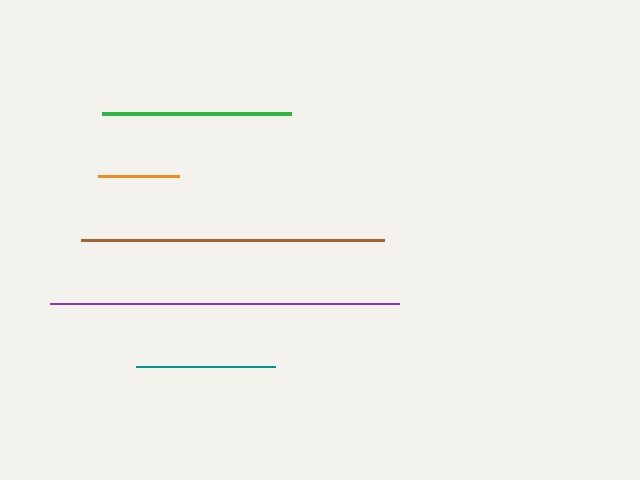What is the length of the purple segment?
The purple segment is approximately 349 pixels long.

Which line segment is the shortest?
The orange line is the shortest at approximately 81 pixels.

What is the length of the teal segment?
The teal segment is approximately 139 pixels long.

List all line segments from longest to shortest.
From longest to shortest: purple, brown, green, teal, orange.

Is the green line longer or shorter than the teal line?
The green line is longer than the teal line.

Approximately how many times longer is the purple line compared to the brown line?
The purple line is approximately 1.2 times the length of the brown line.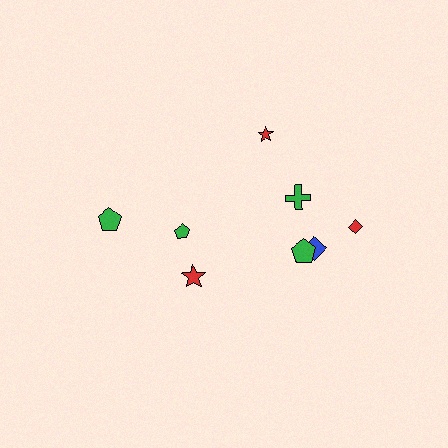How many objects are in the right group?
There are 5 objects.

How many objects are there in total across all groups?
There are 8 objects.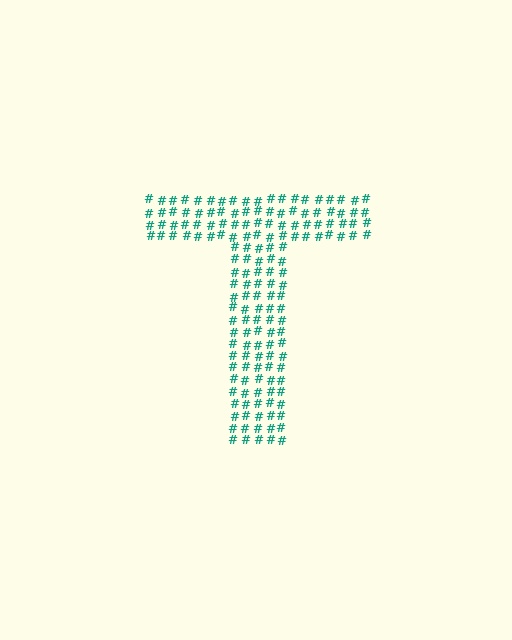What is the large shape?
The large shape is the letter T.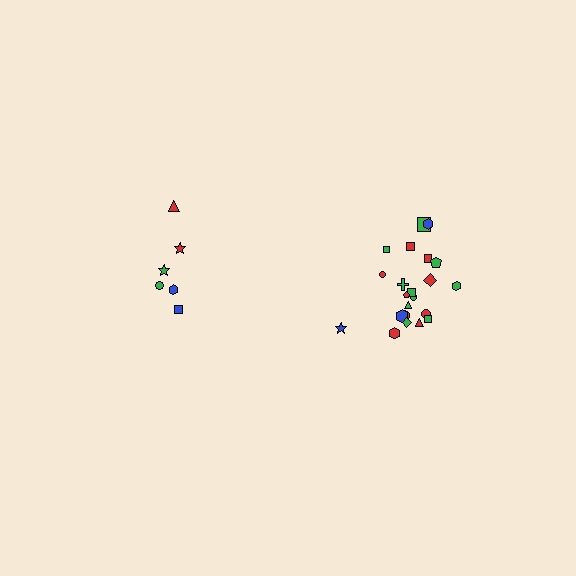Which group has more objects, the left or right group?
The right group.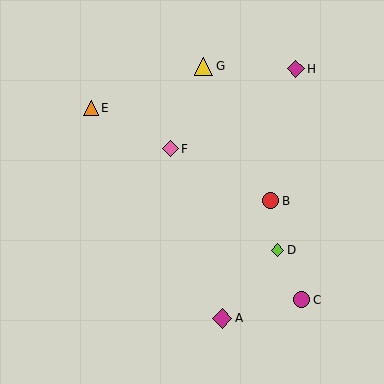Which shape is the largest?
The magenta diamond (labeled A) is the largest.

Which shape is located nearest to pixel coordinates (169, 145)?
The pink diamond (labeled F) at (170, 149) is nearest to that location.